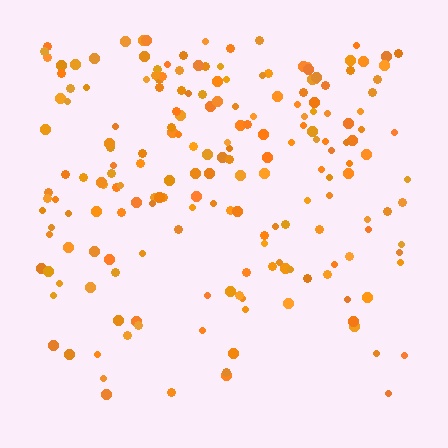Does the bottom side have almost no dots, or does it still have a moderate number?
Still a moderate number, just noticeably fewer than the top.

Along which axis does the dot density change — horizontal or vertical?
Vertical.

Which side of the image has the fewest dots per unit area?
The bottom.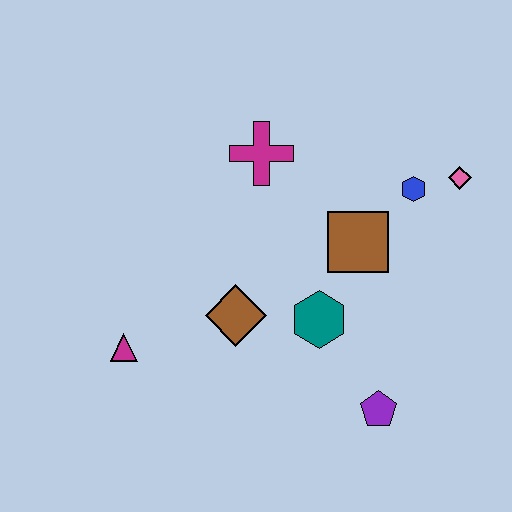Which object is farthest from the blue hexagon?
The magenta triangle is farthest from the blue hexagon.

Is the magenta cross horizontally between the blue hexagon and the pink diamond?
No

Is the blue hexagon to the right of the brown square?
Yes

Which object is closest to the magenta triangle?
The brown diamond is closest to the magenta triangle.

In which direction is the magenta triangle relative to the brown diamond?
The magenta triangle is to the left of the brown diamond.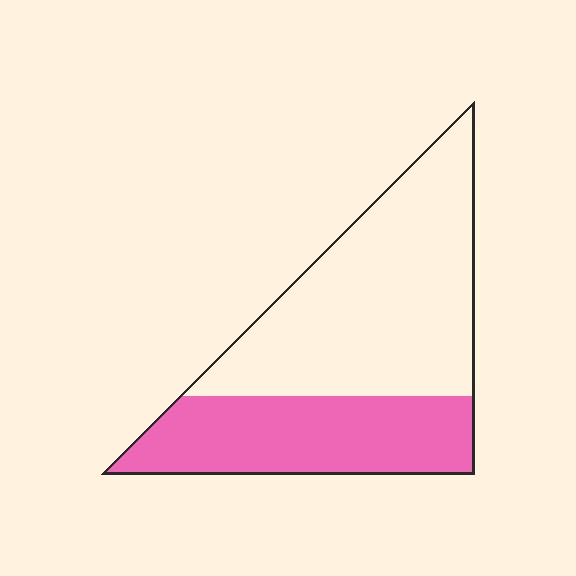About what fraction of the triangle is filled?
About three eighths (3/8).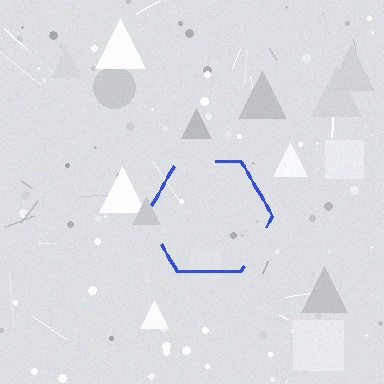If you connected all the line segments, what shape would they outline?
They would outline a hexagon.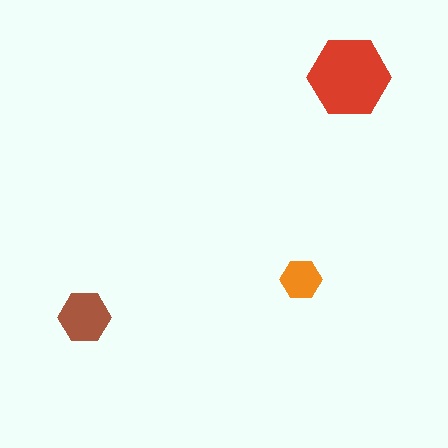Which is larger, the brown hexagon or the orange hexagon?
The brown one.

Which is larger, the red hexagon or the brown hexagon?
The red one.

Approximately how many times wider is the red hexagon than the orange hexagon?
About 2 times wider.